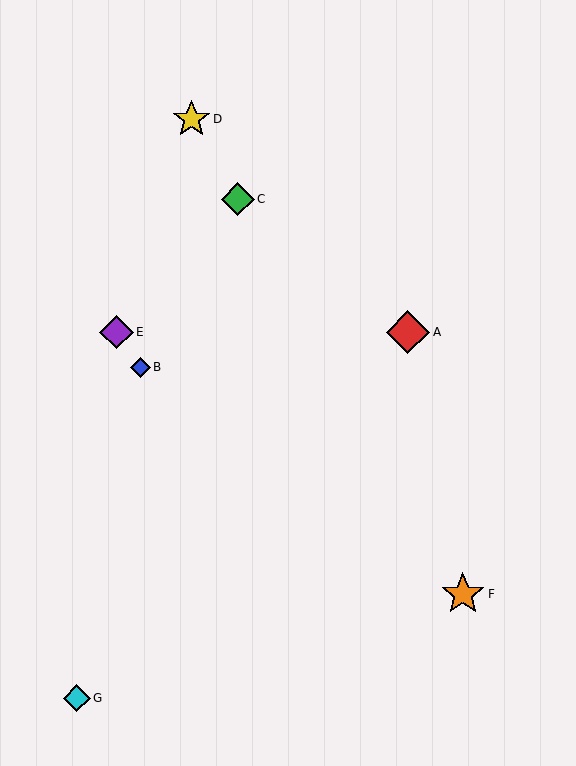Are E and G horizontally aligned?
No, E is at y≈332 and G is at y≈698.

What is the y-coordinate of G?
Object G is at y≈698.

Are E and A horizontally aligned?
Yes, both are at y≈332.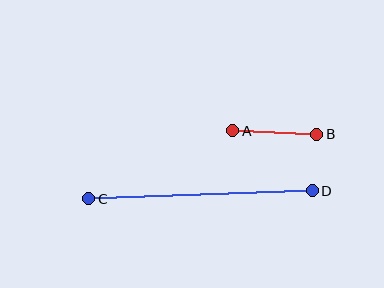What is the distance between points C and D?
The distance is approximately 224 pixels.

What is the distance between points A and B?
The distance is approximately 84 pixels.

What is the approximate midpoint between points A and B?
The midpoint is at approximately (275, 133) pixels.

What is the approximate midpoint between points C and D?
The midpoint is at approximately (201, 195) pixels.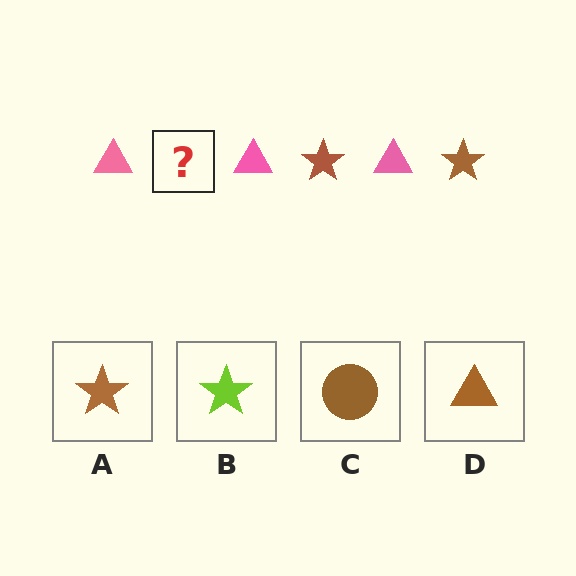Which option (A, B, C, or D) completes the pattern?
A.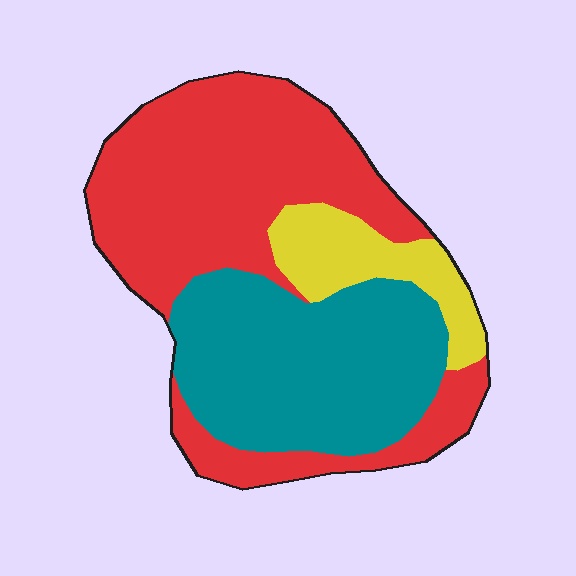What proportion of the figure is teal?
Teal takes up about three eighths (3/8) of the figure.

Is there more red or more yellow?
Red.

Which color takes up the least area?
Yellow, at roughly 15%.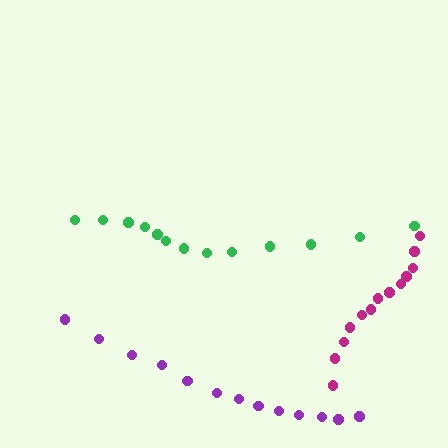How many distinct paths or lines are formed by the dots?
There are 3 distinct paths.